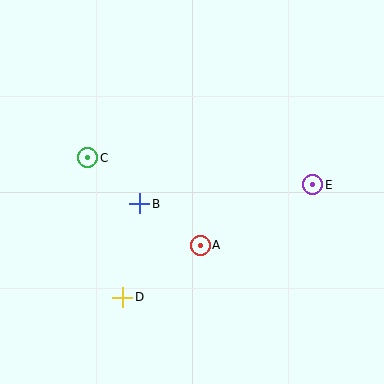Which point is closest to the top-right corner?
Point E is closest to the top-right corner.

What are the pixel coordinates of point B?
Point B is at (140, 204).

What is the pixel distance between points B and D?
The distance between B and D is 95 pixels.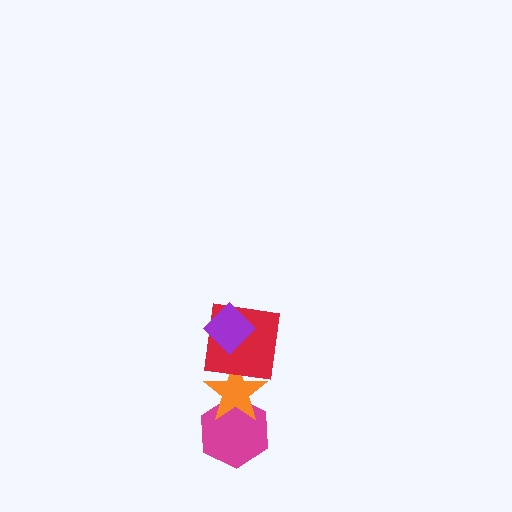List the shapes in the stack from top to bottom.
From top to bottom: the purple diamond, the red square, the orange star, the magenta hexagon.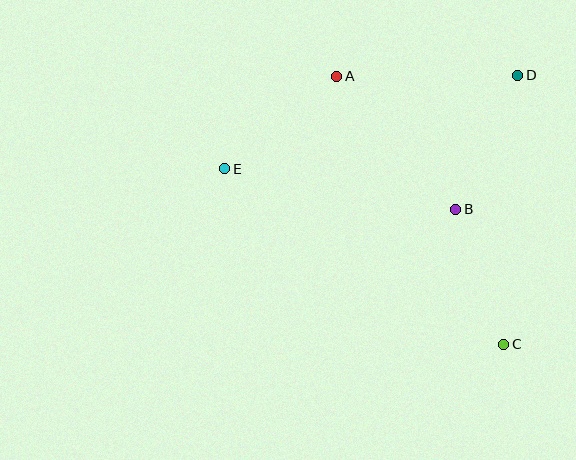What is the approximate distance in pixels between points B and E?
The distance between B and E is approximately 235 pixels.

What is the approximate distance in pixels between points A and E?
The distance between A and E is approximately 145 pixels.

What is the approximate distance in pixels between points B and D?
The distance between B and D is approximately 148 pixels.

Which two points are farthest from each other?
Points C and E are farthest from each other.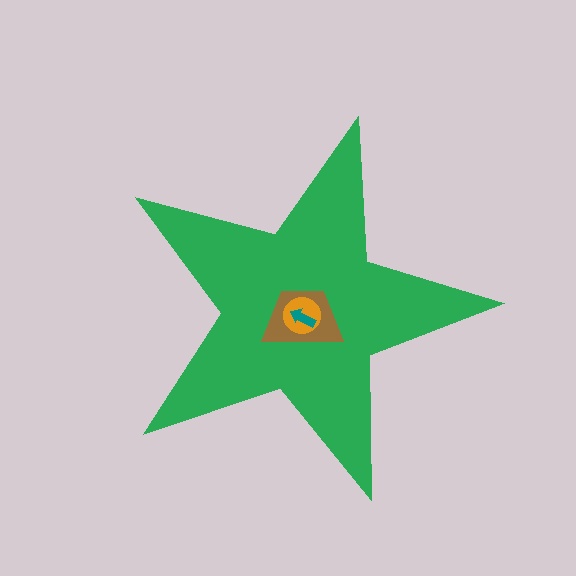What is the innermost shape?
The teal arrow.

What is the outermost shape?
The green star.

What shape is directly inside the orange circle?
The teal arrow.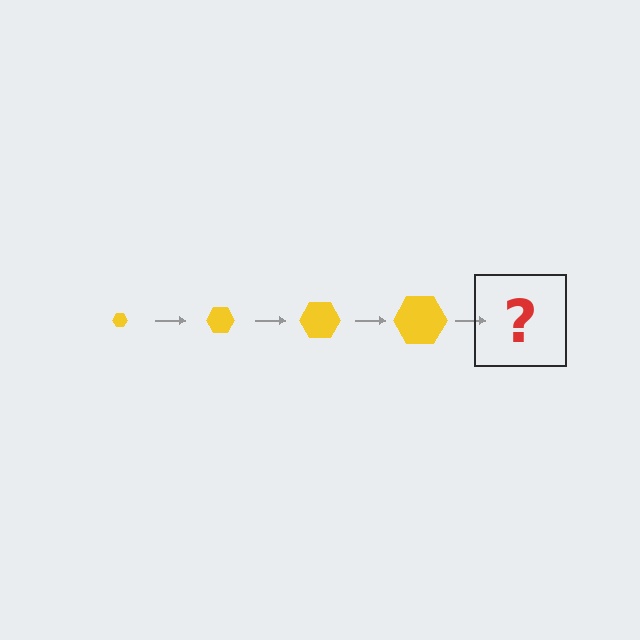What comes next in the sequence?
The next element should be a yellow hexagon, larger than the previous one.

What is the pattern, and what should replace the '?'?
The pattern is that the hexagon gets progressively larger each step. The '?' should be a yellow hexagon, larger than the previous one.